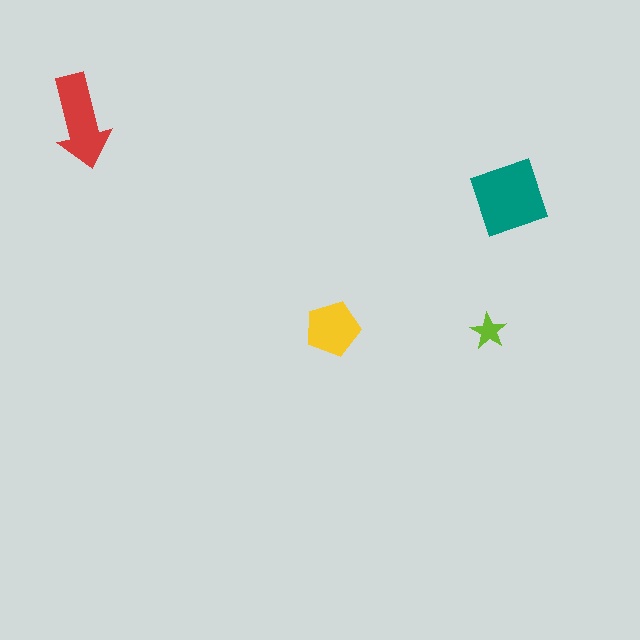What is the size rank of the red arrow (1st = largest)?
2nd.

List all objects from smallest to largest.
The lime star, the yellow pentagon, the red arrow, the teal diamond.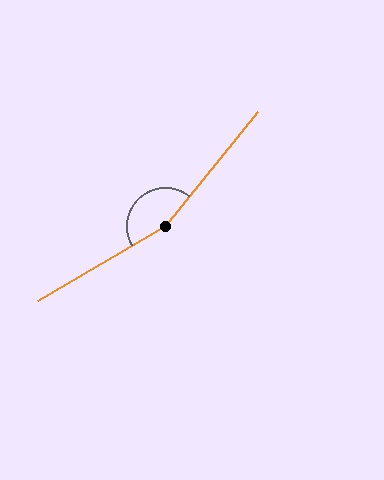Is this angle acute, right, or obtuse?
It is obtuse.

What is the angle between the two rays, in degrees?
Approximately 159 degrees.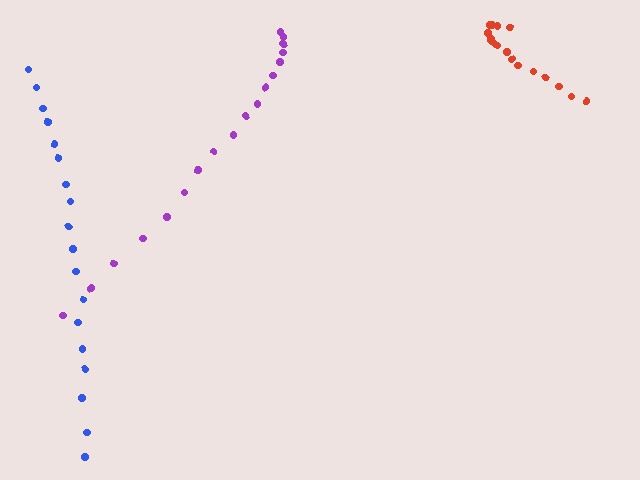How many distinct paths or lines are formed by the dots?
There are 3 distinct paths.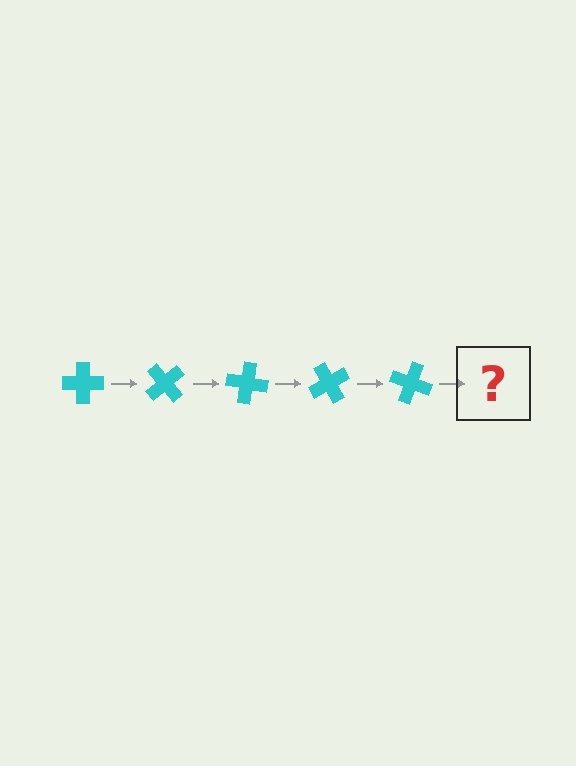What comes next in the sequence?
The next element should be a cyan cross rotated 250 degrees.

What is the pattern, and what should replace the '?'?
The pattern is that the cross rotates 50 degrees each step. The '?' should be a cyan cross rotated 250 degrees.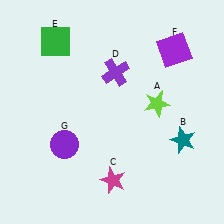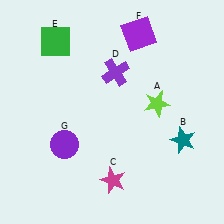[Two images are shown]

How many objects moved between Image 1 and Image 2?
1 object moved between the two images.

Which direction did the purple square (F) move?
The purple square (F) moved left.